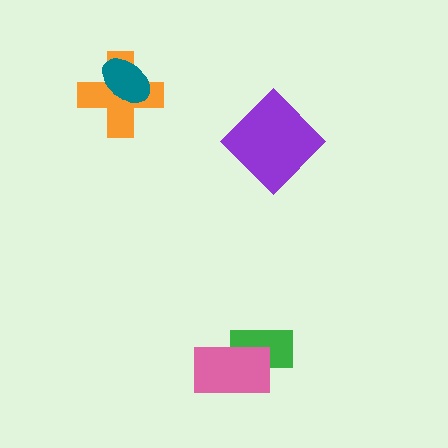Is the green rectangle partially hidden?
Yes, it is partially covered by another shape.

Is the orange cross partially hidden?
Yes, it is partially covered by another shape.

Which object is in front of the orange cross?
The teal ellipse is in front of the orange cross.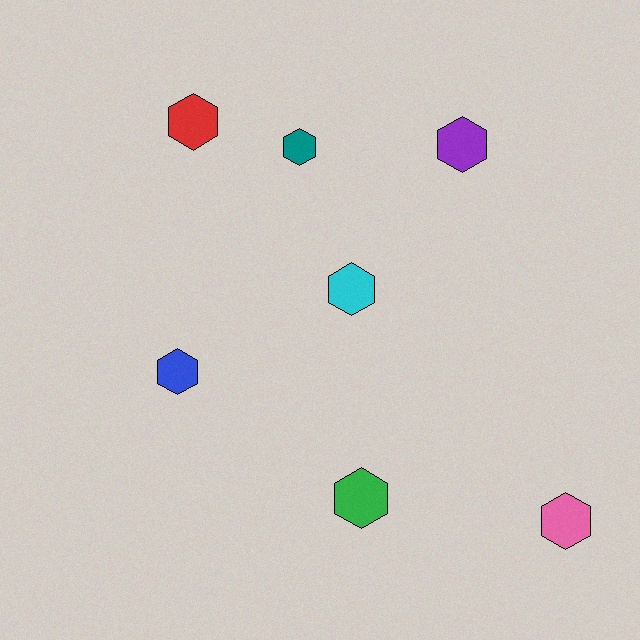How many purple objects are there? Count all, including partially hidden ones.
There is 1 purple object.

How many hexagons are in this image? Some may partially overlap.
There are 7 hexagons.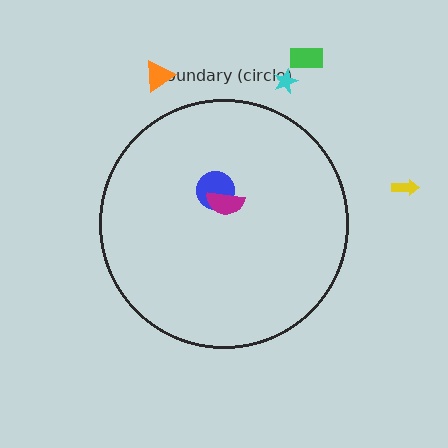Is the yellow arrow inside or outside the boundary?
Outside.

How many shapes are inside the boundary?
2 inside, 4 outside.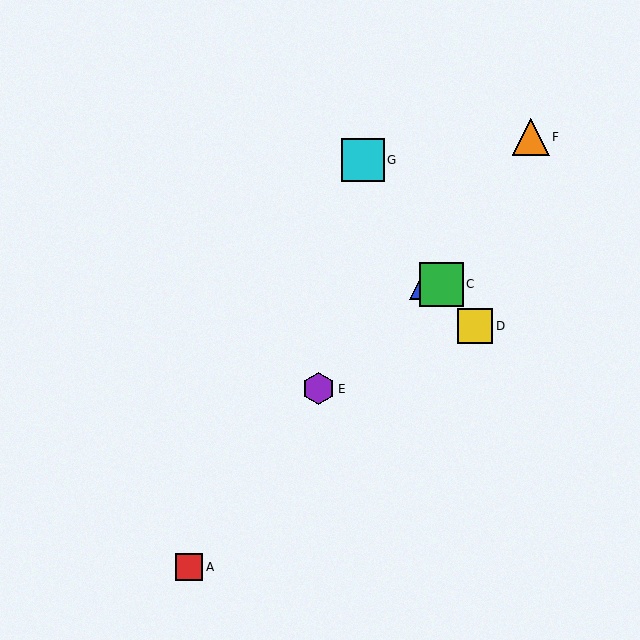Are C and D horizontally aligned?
No, C is at y≈284 and D is at y≈326.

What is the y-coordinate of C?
Object C is at y≈284.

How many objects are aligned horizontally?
2 objects (B, C) are aligned horizontally.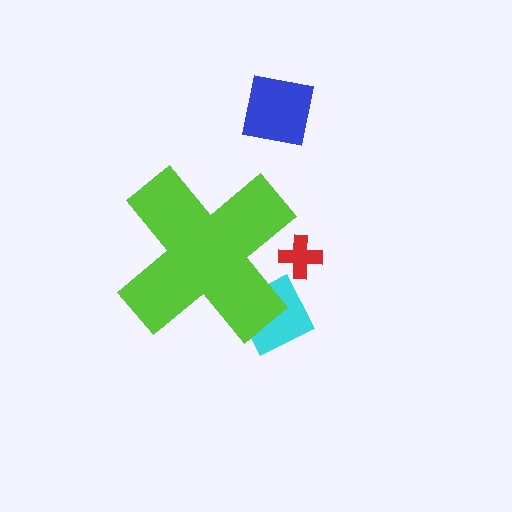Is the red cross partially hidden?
Yes, the red cross is partially hidden behind the lime cross.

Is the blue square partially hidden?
No, the blue square is fully visible.